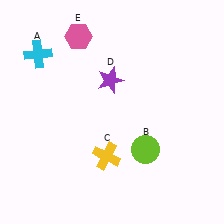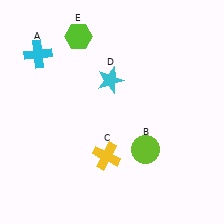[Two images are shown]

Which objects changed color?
D changed from purple to cyan. E changed from pink to lime.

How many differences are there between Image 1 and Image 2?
There are 2 differences between the two images.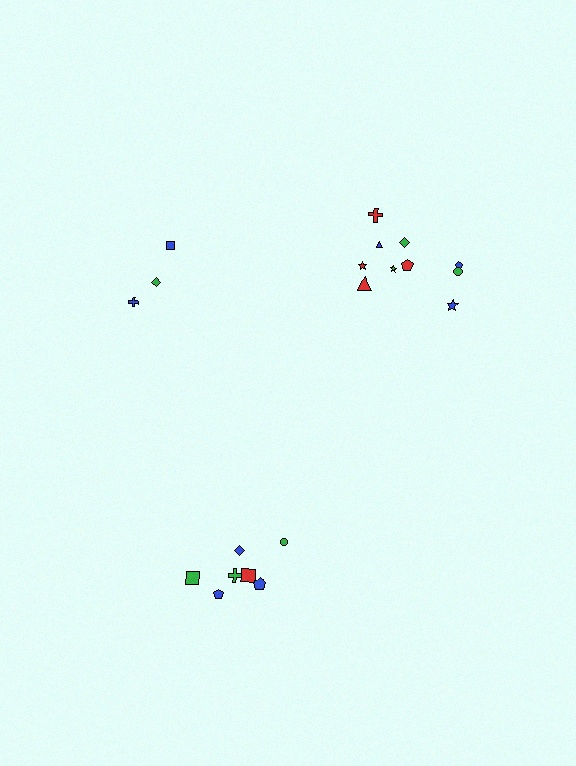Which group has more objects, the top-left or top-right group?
The top-right group.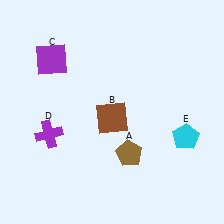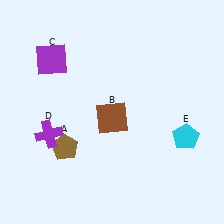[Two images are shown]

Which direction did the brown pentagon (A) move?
The brown pentagon (A) moved left.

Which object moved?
The brown pentagon (A) moved left.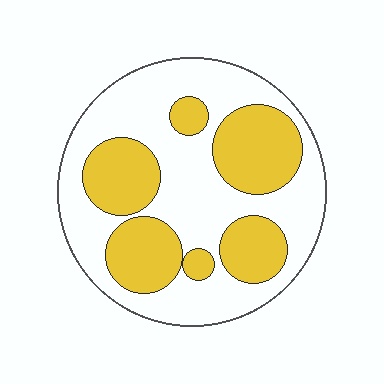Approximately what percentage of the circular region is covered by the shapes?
Approximately 40%.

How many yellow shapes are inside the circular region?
6.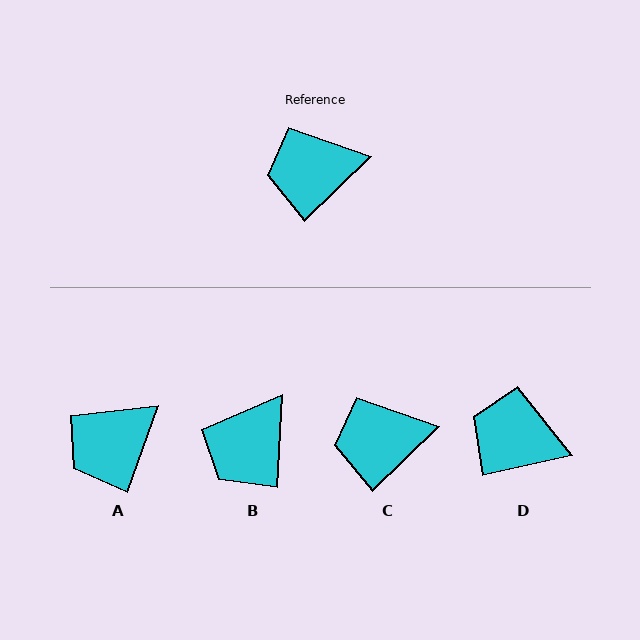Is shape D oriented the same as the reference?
No, it is off by about 31 degrees.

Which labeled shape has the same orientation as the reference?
C.